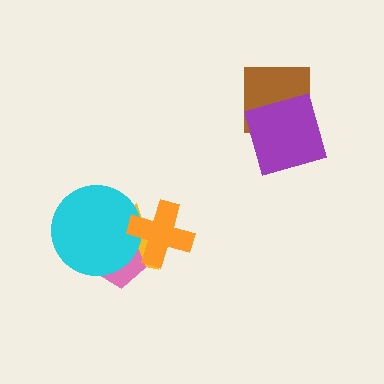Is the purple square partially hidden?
No, no other shape covers it.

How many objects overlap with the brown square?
1 object overlaps with the brown square.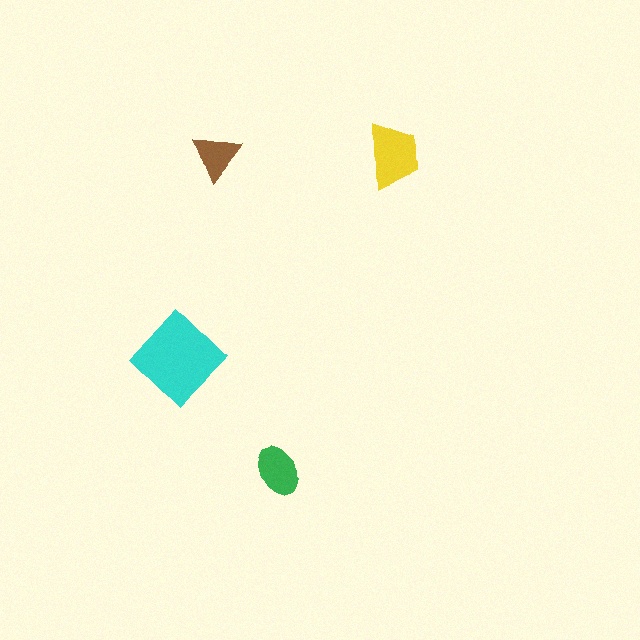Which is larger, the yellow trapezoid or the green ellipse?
The yellow trapezoid.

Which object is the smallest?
The brown triangle.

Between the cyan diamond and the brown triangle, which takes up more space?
The cyan diamond.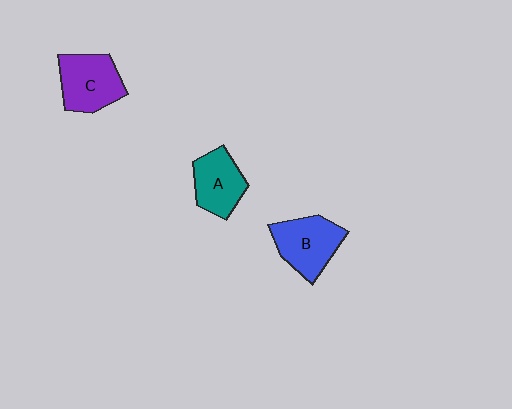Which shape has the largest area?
Shape B (blue).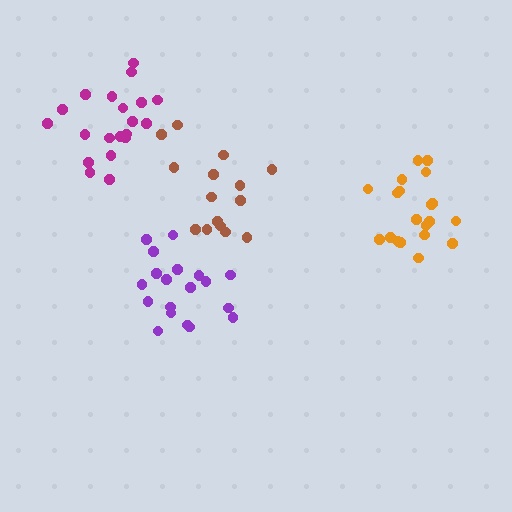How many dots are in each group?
Group 1: 15 dots, Group 2: 20 dots, Group 3: 19 dots, Group 4: 20 dots (74 total).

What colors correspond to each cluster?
The clusters are colored: brown, orange, purple, magenta.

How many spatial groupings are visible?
There are 4 spatial groupings.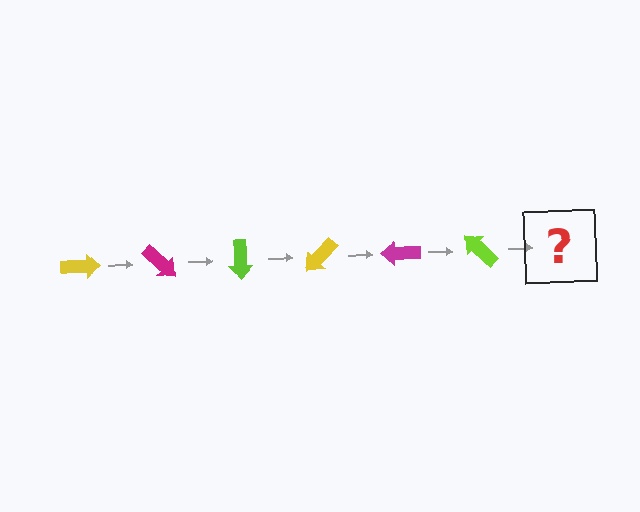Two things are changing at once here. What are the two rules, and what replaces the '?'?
The two rules are that it rotates 45 degrees each step and the color cycles through yellow, magenta, and lime. The '?' should be a yellow arrow, rotated 270 degrees from the start.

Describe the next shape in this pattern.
It should be a yellow arrow, rotated 270 degrees from the start.